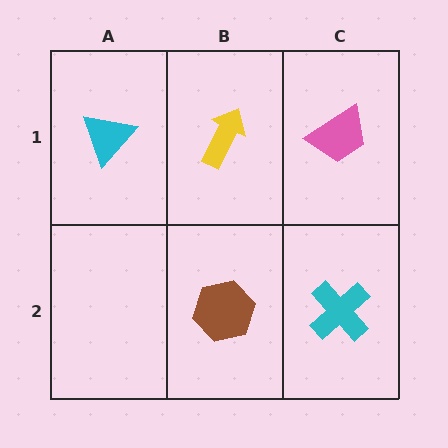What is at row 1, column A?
A cyan triangle.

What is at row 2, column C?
A cyan cross.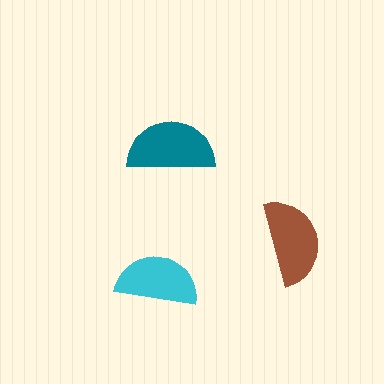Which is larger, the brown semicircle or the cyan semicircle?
The brown one.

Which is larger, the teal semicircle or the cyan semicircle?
The teal one.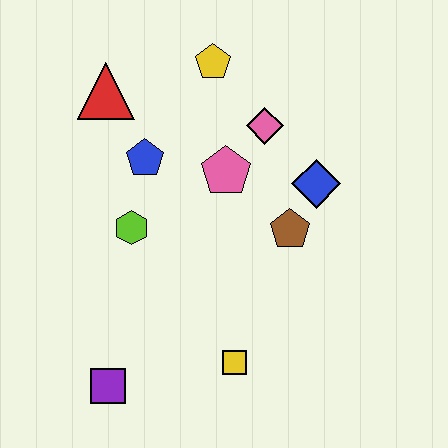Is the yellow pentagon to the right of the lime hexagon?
Yes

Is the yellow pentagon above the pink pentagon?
Yes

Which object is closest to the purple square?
The yellow square is closest to the purple square.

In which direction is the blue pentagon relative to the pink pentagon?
The blue pentagon is to the left of the pink pentagon.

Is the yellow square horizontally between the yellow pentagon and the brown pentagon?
Yes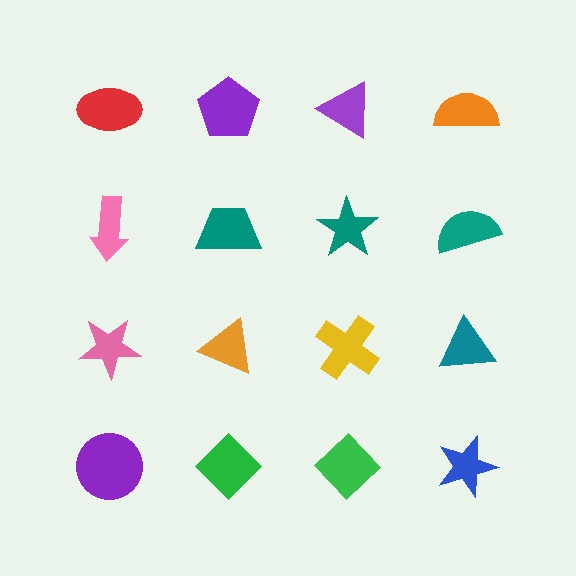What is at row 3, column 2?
An orange triangle.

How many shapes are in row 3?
4 shapes.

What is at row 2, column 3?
A teal star.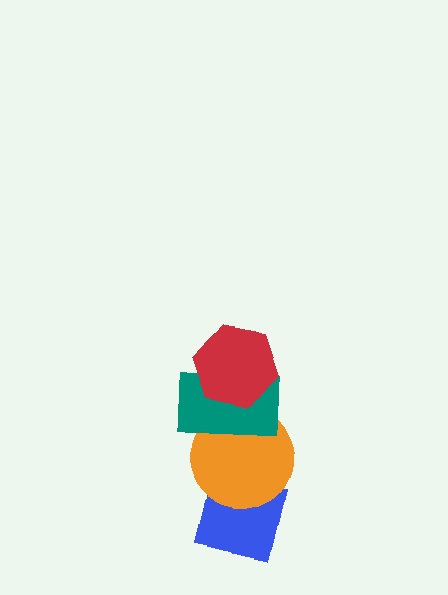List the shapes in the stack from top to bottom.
From top to bottom: the red hexagon, the teal rectangle, the orange circle, the blue square.